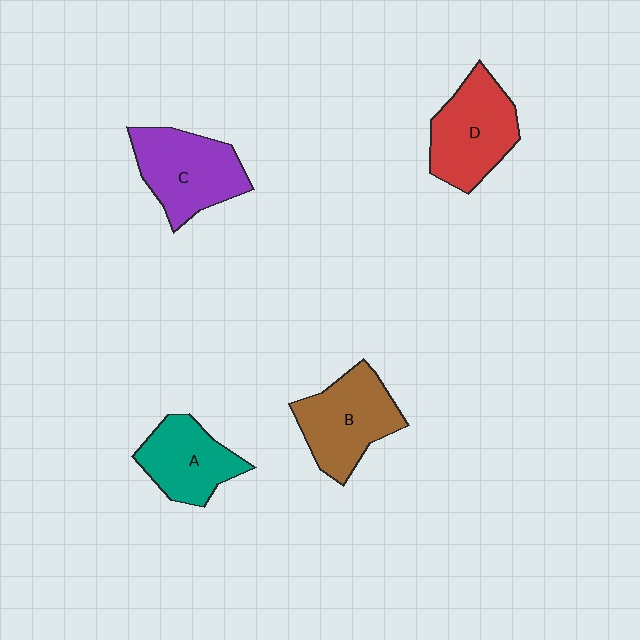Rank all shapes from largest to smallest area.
From largest to smallest: C (purple), B (brown), D (red), A (teal).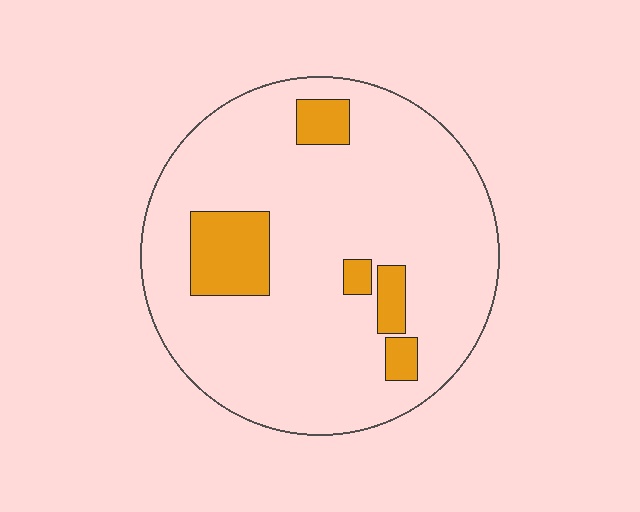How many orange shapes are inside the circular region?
5.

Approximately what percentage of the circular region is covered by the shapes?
Approximately 15%.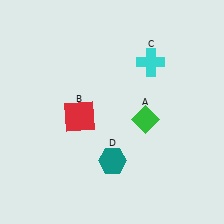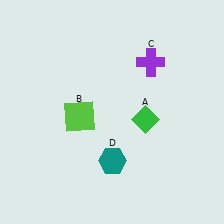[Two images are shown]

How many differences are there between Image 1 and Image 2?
There are 2 differences between the two images.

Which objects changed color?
B changed from red to lime. C changed from cyan to purple.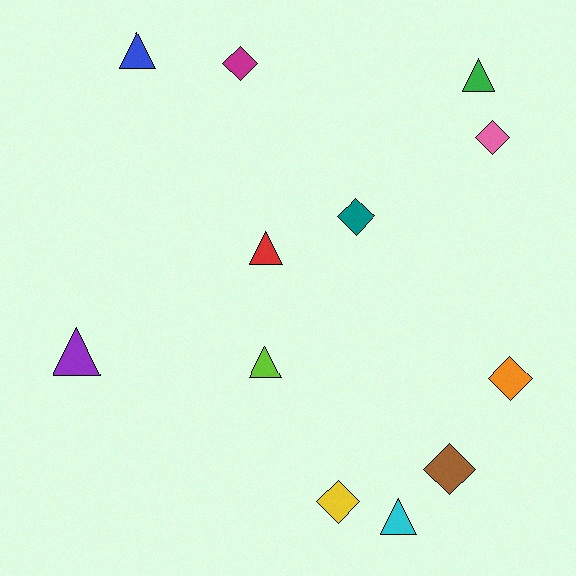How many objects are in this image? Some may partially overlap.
There are 12 objects.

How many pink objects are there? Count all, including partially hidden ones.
There is 1 pink object.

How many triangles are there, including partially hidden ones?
There are 6 triangles.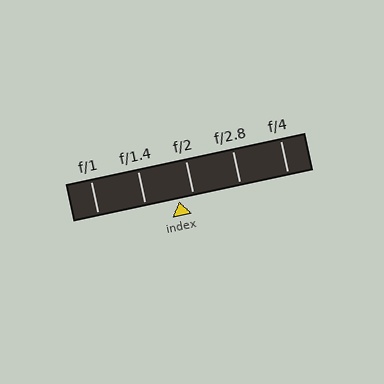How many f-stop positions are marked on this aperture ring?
There are 5 f-stop positions marked.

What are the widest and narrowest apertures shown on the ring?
The widest aperture shown is f/1 and the narrowest is f/4.